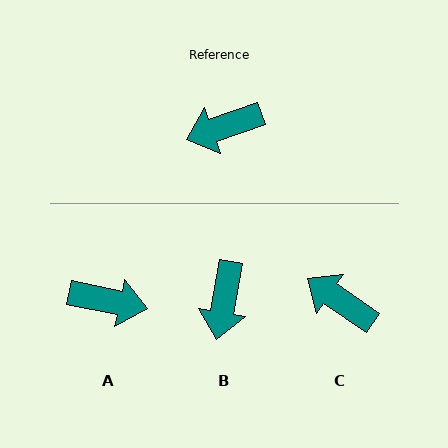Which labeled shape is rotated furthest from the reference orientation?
A, about 149 degrees away.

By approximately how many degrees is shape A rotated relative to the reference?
Approximately 149 degrees counter-clockwise.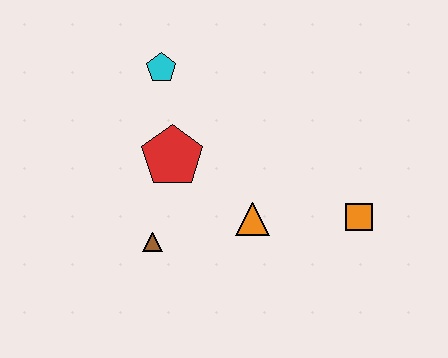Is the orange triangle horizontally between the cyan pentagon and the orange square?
Yes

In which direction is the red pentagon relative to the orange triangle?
The red pentagon is to the left of the orange triangle.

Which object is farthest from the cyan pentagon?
The orange square is farthest from the cyan pentagon.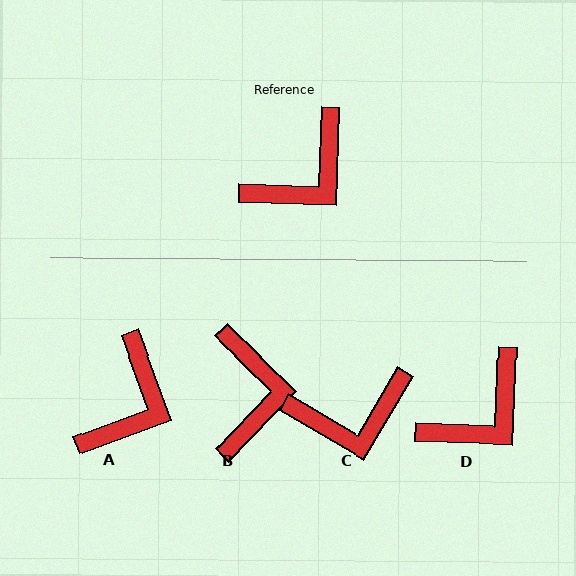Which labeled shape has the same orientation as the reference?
D.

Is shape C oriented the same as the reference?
No, it is off by about 29 degrees.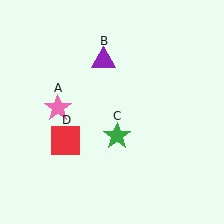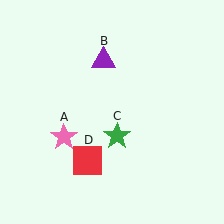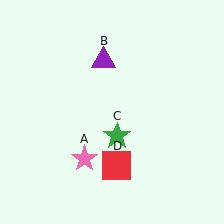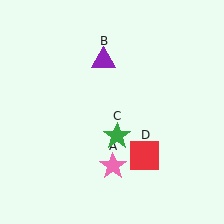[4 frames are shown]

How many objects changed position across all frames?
2 objects changed position: pink star (object A), red square (object D).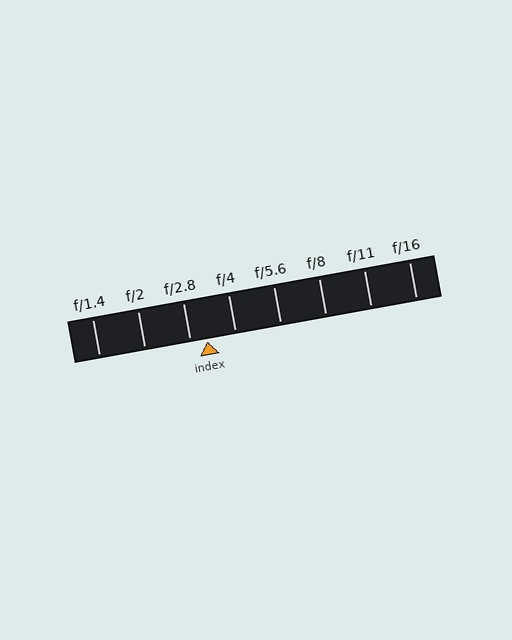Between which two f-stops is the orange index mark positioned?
The index mark is between f/2.8 and f/4.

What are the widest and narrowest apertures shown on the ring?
The widest aperture shown is f/1.4 and the narrowest is f/16.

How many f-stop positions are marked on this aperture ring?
There are 8 f-stop positions marked.